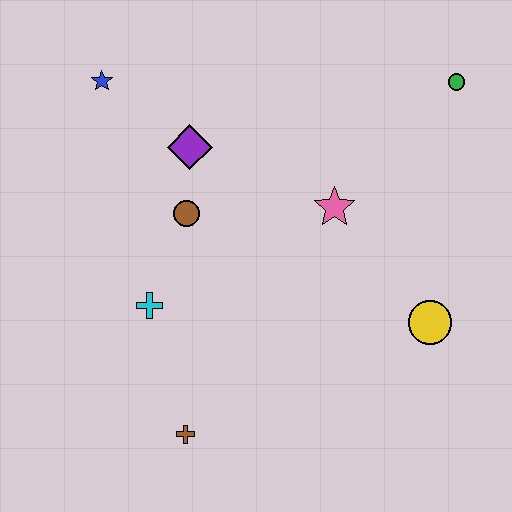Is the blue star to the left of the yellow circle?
Yes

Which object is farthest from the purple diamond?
The yellow circle is farthest from the purple diamond.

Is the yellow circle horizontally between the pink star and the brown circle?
No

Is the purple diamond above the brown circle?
Yes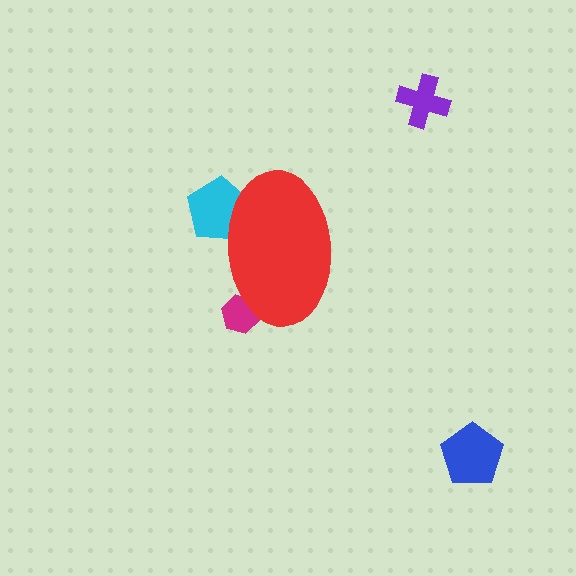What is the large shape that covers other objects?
A red ellipse.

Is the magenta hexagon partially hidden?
Yes, the magenta hexagon is partially hidden behind the red ellipse.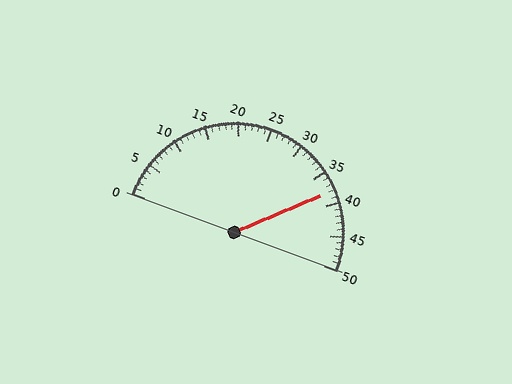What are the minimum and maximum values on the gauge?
The gauge ranges from 0 to 50.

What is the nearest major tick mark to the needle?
The nearest major tick mark is 40.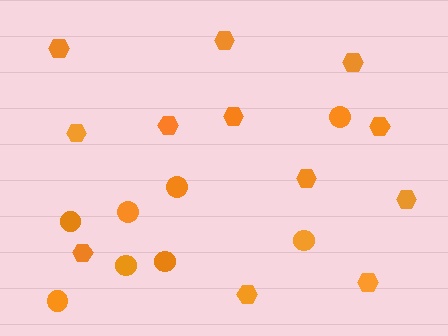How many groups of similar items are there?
There are 2 groups: one group of hexagons (12) and one group of circles (8).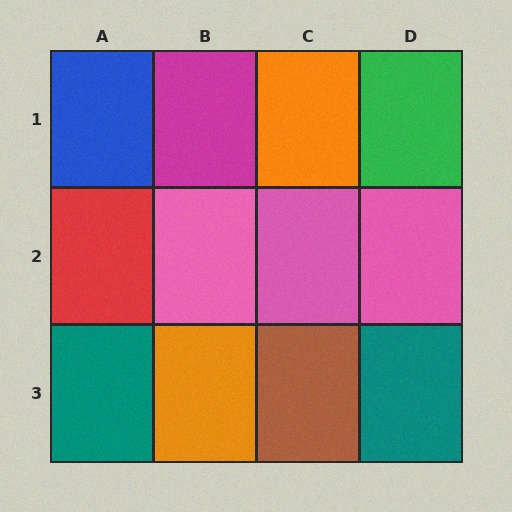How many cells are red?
1 cell is red.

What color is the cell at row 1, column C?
Orange.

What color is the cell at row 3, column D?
Teal.